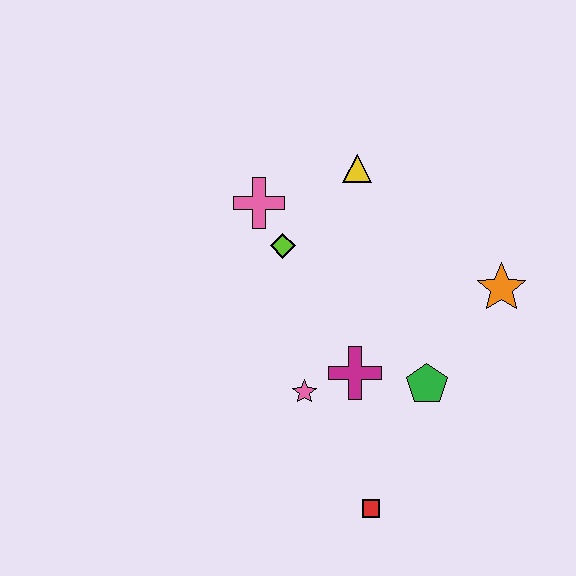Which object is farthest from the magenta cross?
The yellow triangle is farthest from the magenta cross.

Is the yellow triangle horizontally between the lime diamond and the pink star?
No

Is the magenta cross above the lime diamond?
No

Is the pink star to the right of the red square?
No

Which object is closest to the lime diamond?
The pink cross is closest to the lime diamond.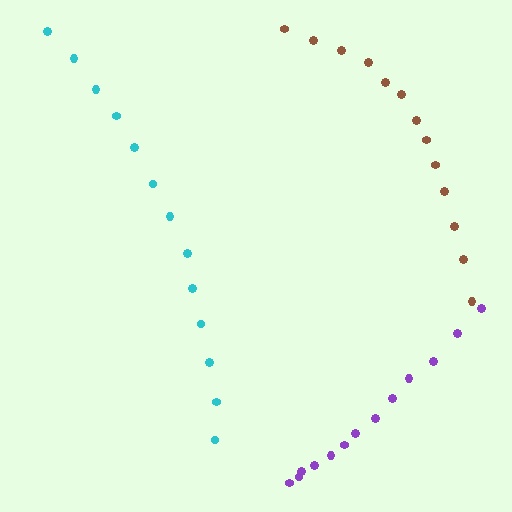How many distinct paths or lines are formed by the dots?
There are 3 distinct paths.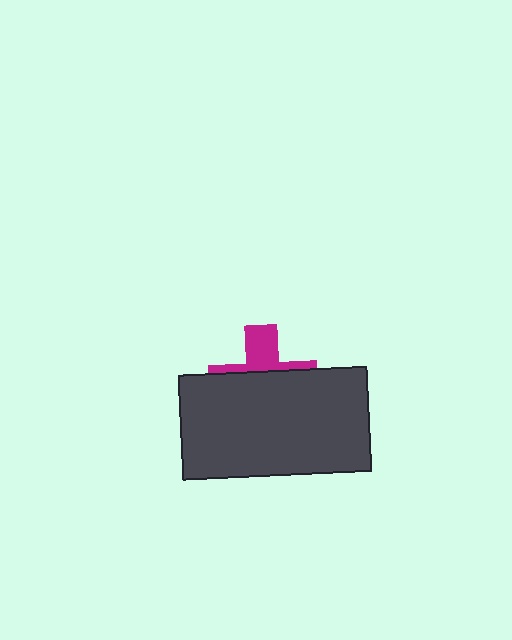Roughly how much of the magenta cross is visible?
A small part of it is visible (roughly 36%).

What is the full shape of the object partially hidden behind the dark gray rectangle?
The partially hidden object is a magenta cross.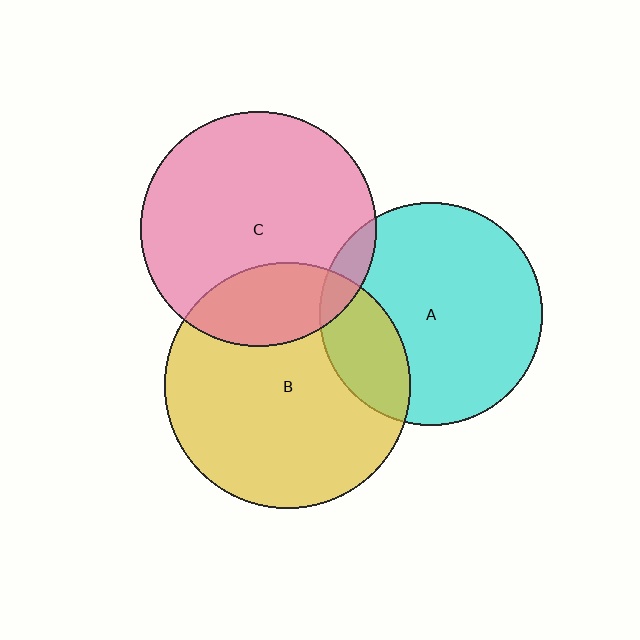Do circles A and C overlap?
Yes.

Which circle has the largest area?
Circle B (yellow).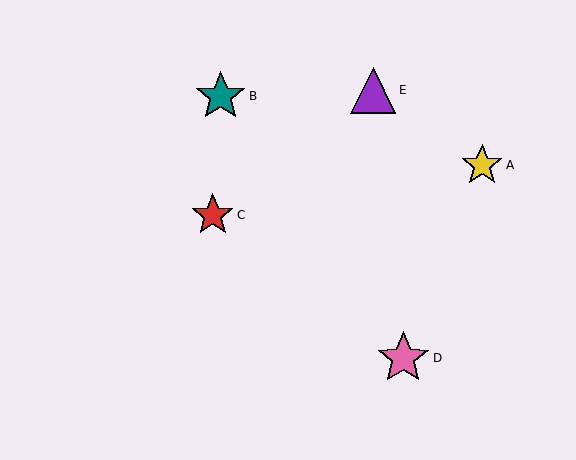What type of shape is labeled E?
Shape E is a purple triangle.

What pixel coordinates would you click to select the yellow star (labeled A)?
Click at (482, 165) to select the yellow star A.